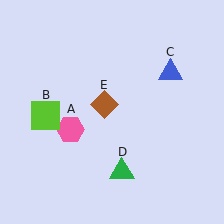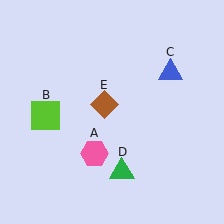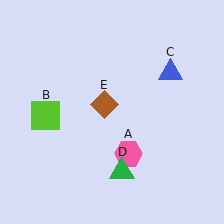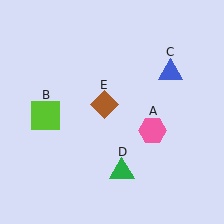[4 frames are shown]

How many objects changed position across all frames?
1 object changed position: pink hexagon (object A).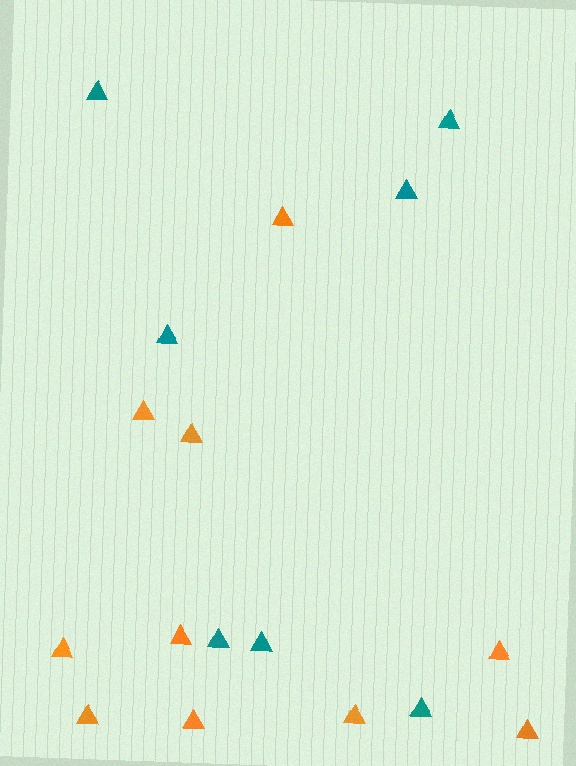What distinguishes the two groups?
There are 2 groups: one group of orange triangles (10) and one group of teal triangles (7).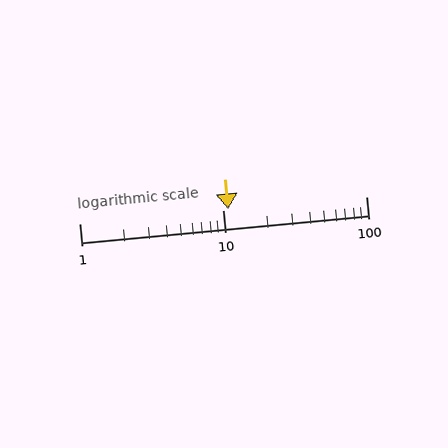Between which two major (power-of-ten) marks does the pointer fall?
The pointer is between 10 and 100.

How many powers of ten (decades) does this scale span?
The scale spans 2 decades, from 1 to 100.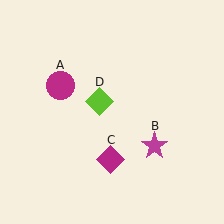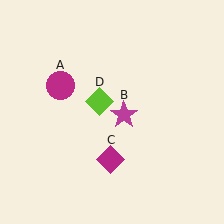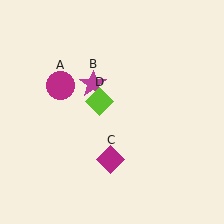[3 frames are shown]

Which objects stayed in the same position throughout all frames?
Magenta circle (object A) and magenta diamond (object C) and lime diamond (object D) remained stationary.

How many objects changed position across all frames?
1 object changed position: magenta star (object B).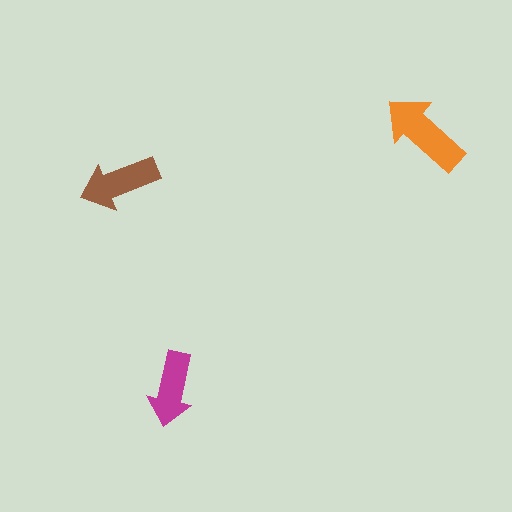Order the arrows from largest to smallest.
the orange one, the brown one, the magenta one.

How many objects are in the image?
There are 3 objects in the image.